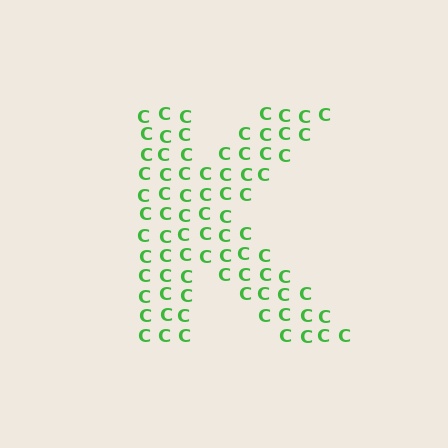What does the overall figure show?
The overall figure shows the letter K.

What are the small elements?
The small elements are letter C's.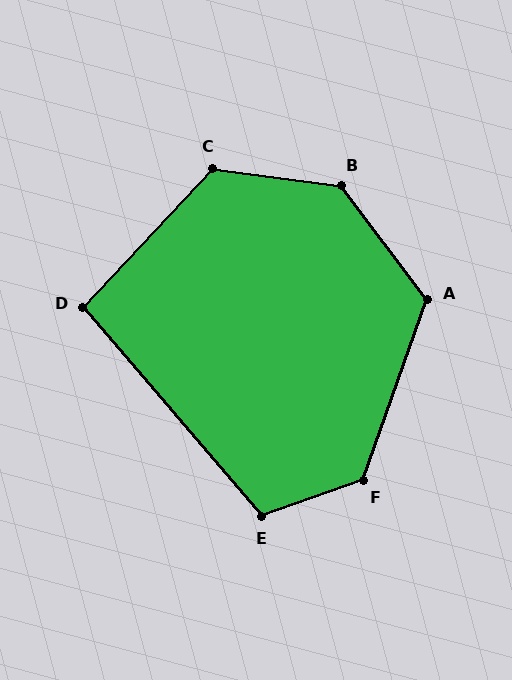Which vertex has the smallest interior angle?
D, at approximately 96 degrees.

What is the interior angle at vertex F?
Approximately 129 degrees (obtuse).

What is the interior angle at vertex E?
Approximately 111 degrees (obtuse).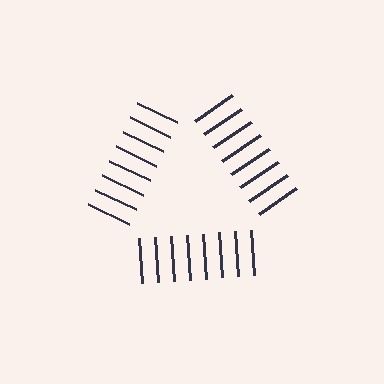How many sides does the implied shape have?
3 sides — the line-ends trace a triangle.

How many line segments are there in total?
24 — 8 along each of the 3 edges.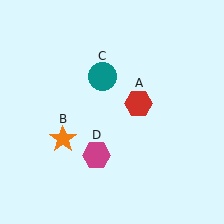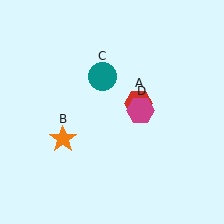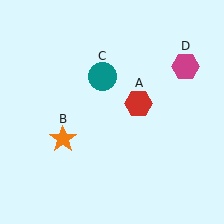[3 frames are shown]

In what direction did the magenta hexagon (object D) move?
The magenta hexagon (object D) moved up and to the right.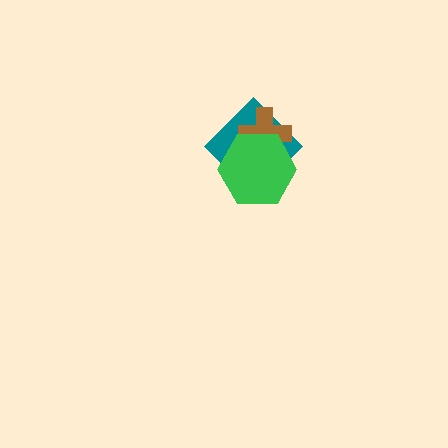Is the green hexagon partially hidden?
No, no other shape covers it.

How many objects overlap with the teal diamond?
2 objects overlap with the teal diamond.